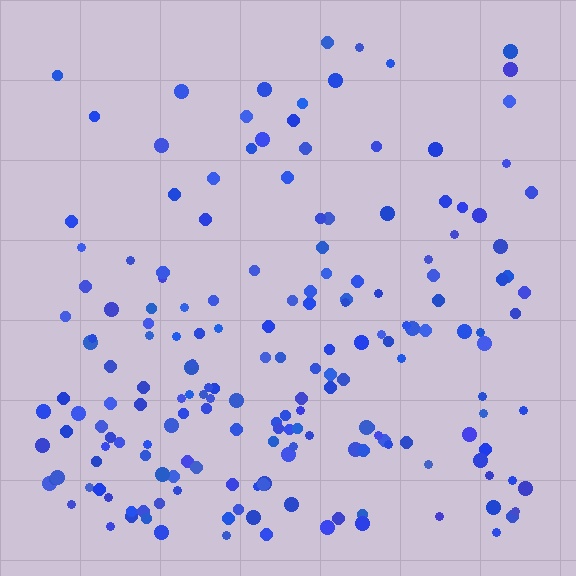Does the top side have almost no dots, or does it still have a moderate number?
Still a moderate number, just noticeably fewer than the bottom.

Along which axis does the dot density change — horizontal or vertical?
Vertical.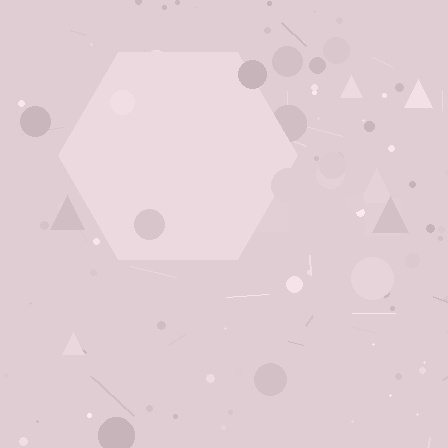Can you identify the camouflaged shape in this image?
The camouflaged shape is a hexagon.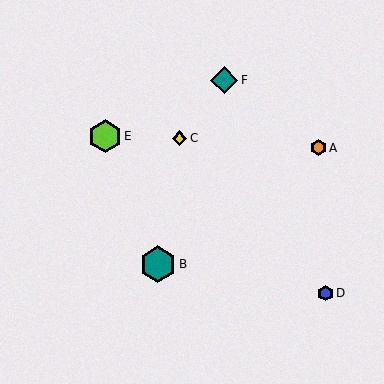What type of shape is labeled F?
Shape F is a teal diamond.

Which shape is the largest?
The teal hexagon (labeled B) is the largest.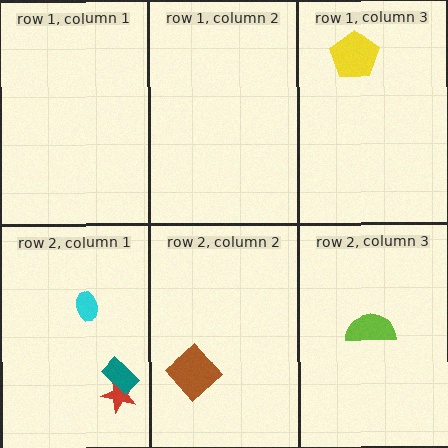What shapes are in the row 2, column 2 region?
The brown diamond.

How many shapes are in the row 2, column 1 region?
3.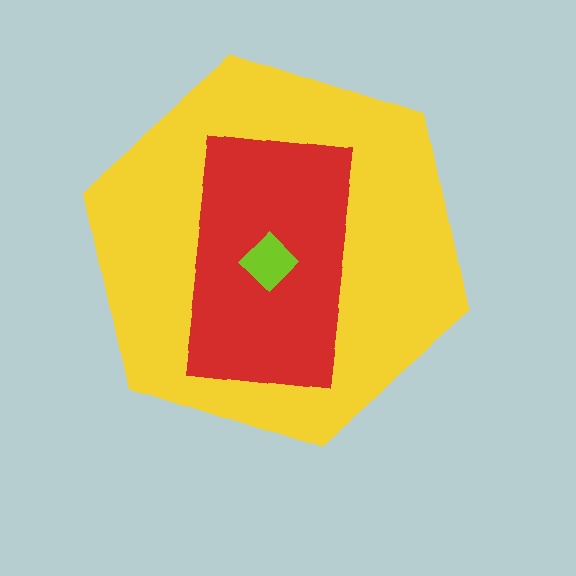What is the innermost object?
The lime diamond.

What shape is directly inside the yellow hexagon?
The red rectangle.